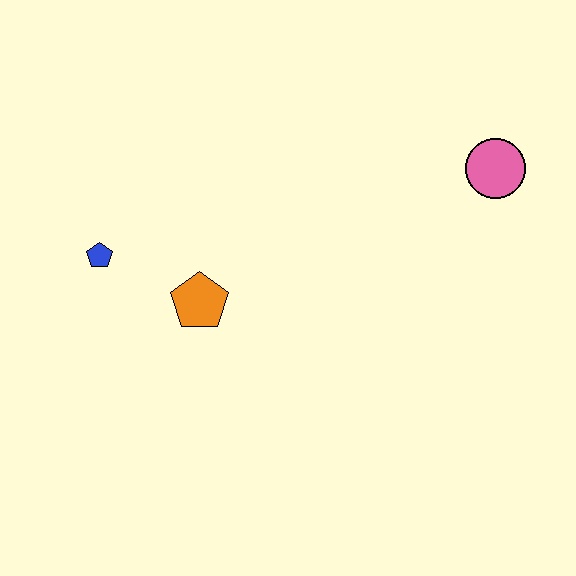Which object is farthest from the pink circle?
The blue pentagon is farthest from the pink circle.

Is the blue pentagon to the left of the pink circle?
Yes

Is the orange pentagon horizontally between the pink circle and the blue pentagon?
Yes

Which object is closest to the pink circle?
The orange pentagon is closest to the pink circle.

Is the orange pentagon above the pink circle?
No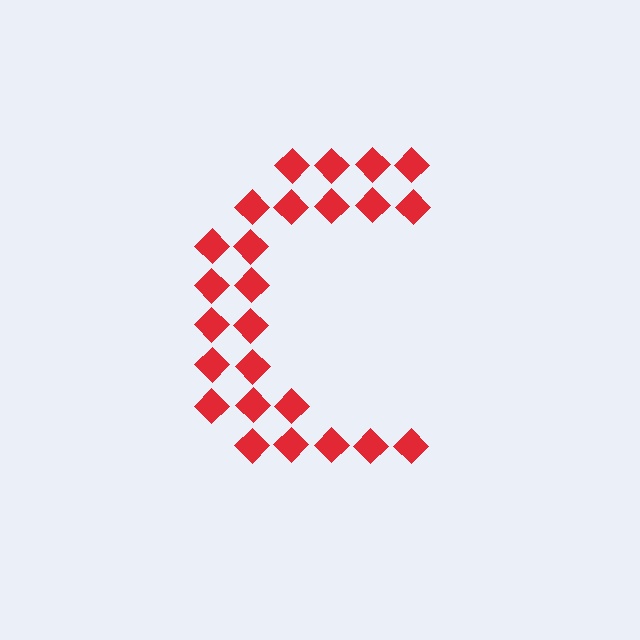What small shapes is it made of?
It is made of small diamonds.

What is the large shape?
The large shape is the letter C.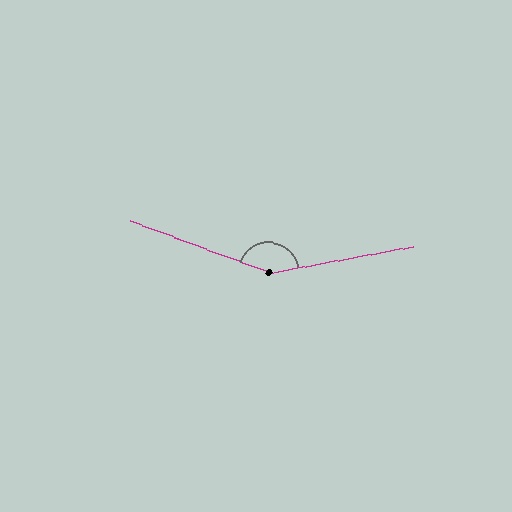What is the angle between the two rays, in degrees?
Approximately 150 degrees.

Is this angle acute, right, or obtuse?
It is obtuse.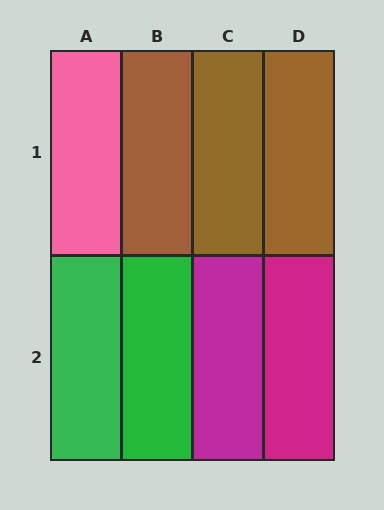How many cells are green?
2 cells are green.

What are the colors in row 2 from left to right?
Green, green, magenta, magenta.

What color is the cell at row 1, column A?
Pink.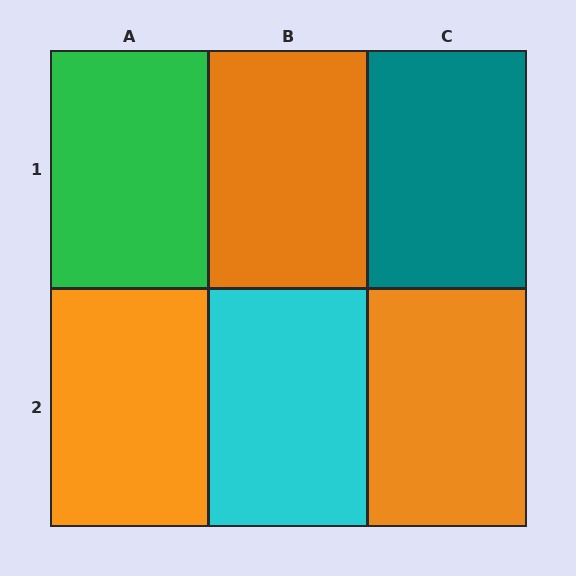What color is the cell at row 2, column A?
Orange.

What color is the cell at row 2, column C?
Orange.